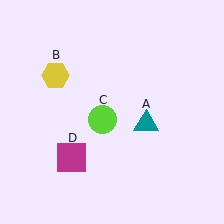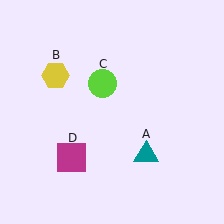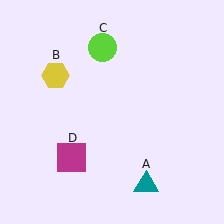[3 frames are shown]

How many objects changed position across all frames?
2 objects changed position: teal triangle (object A), lime circle (object C).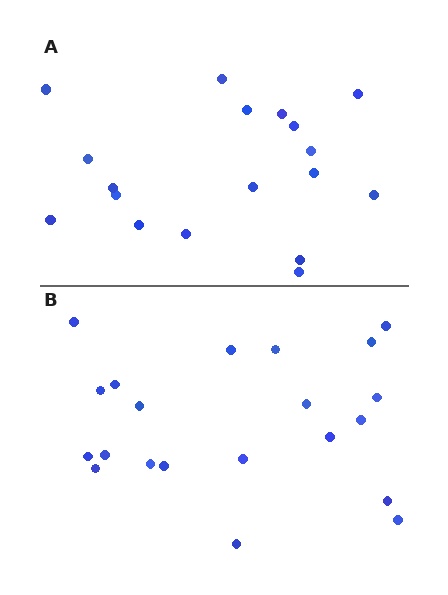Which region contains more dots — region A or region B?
Region B (the bottom region) has more dots.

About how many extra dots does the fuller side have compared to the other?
Region B has just a few more — roughly 2 or 3 more dots than region A.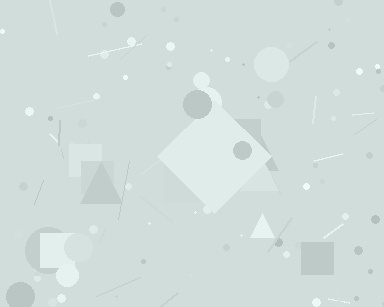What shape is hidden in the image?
A diamond is hidden in the image.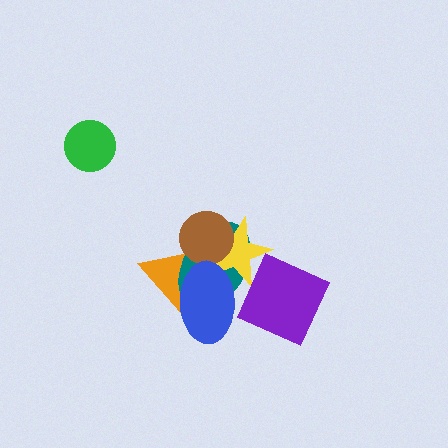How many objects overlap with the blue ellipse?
3 objects overlap with the blue ellipse.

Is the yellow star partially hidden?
Yes, it is partially covered by another shape.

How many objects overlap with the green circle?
0 objects overlap with the green circle.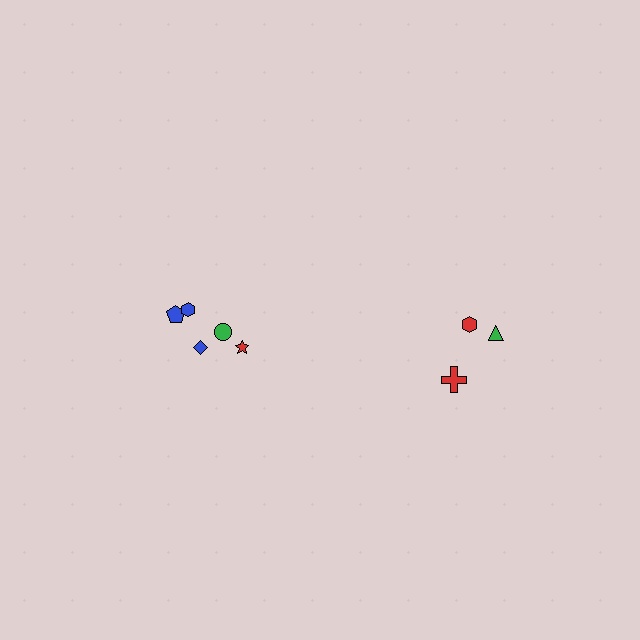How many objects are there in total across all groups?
There are 8 objects.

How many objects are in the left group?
There are 5 objects.